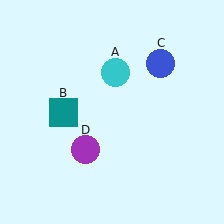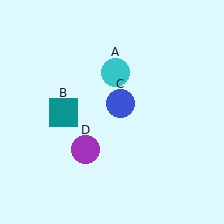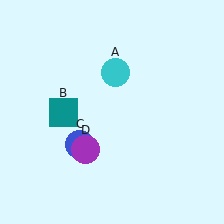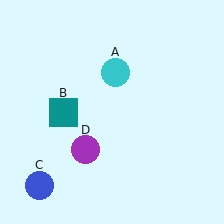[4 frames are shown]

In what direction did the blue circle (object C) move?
The blue circle (object C) moved down and to the left.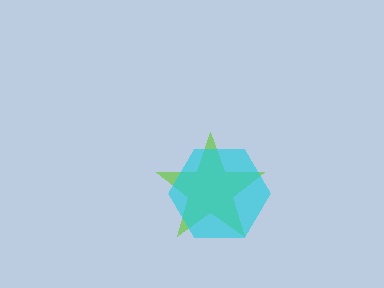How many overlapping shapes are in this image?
There are 2 overlapping shapes in the image.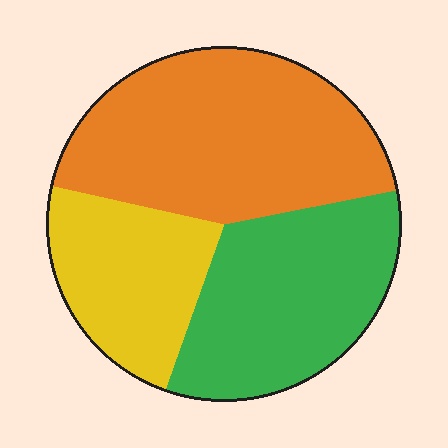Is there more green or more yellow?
Green.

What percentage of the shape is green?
Green covers 33% of the shape.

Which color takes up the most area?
Orange, at roughly 45%.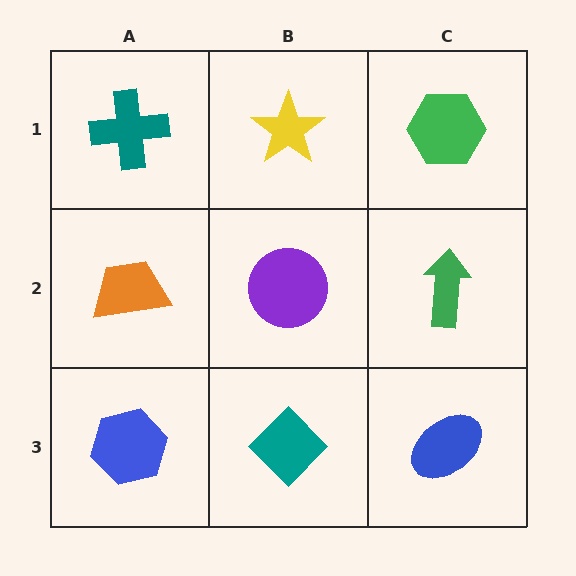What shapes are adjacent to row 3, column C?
A green arrow (row 2, column C), a teal diamond (row 3, column B).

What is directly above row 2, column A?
A teal cross.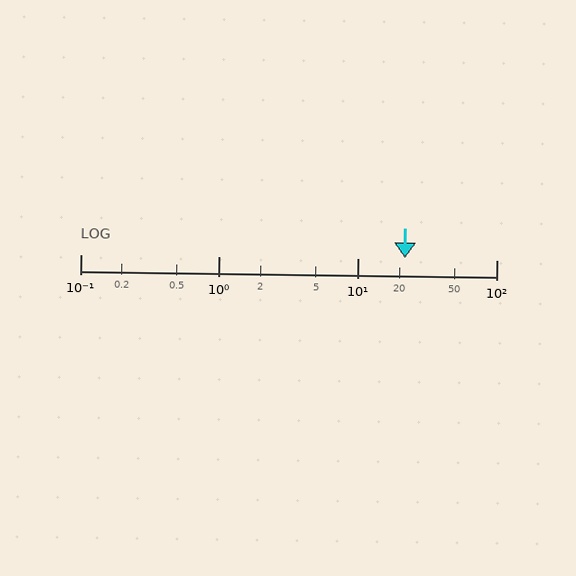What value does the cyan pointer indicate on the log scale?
The pointer indicates approximately 22.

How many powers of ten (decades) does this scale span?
The scale spans 3 decades, from 0.1 to 100.